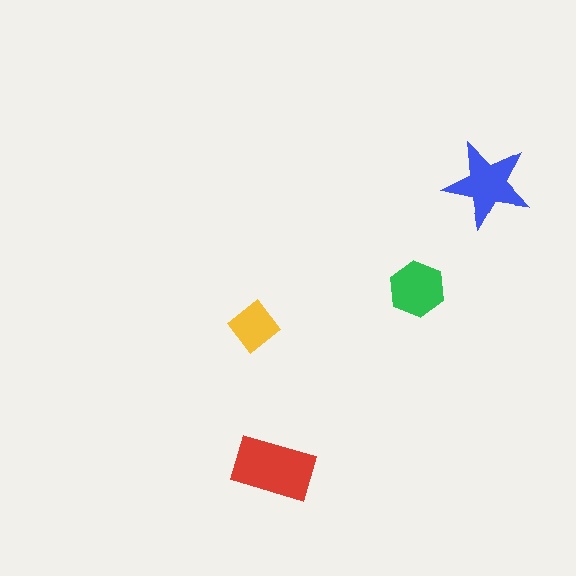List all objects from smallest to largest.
The yellow diamond, the green hexagon, the blue star, the red rectangle.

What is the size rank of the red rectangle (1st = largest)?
1st.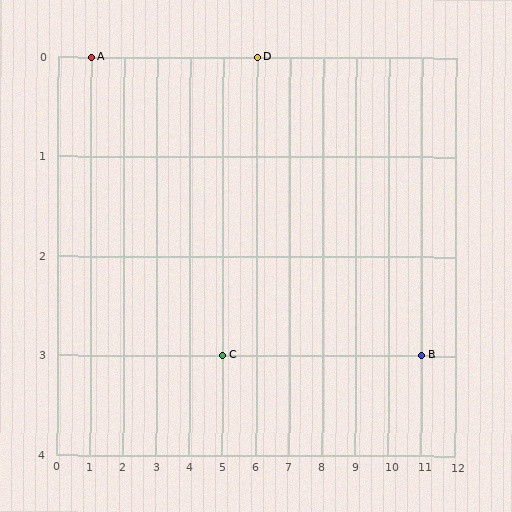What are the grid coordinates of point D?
Point D is at grid coordinates (6, 0).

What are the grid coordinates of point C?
Point C is at grid coordinates (5, 3).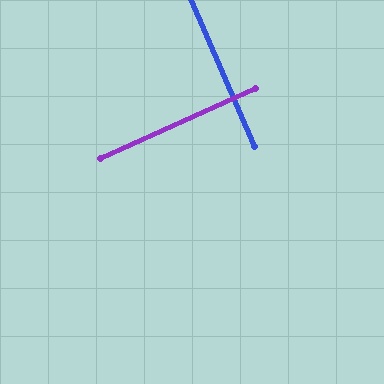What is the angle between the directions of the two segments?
Approximately 89 degrees.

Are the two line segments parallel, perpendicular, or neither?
Perpendicular — they meet at approximately 89°.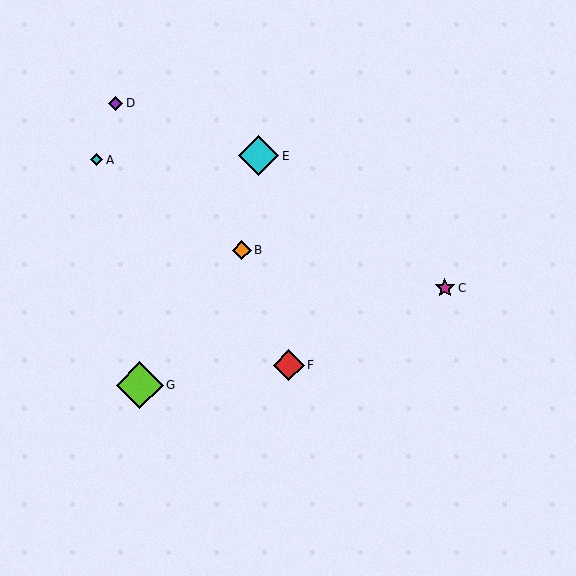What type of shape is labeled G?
Shape G is a lime diamond.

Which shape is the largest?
The lime diamond (labeled G) is the largest.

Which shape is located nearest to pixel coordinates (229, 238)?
The orange diamond (labeled B) at (242, 250) is nearest to that location.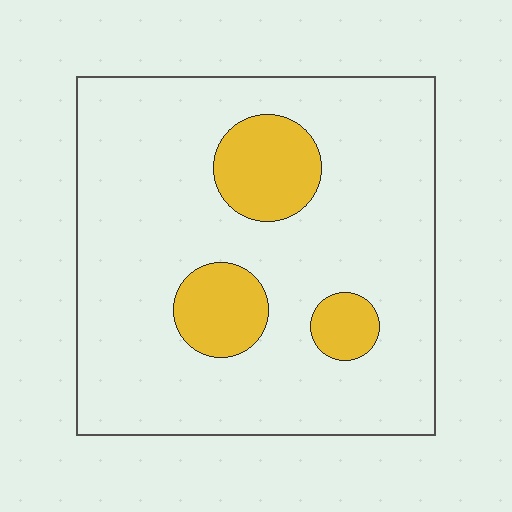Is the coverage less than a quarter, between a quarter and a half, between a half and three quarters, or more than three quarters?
Less than a quarter.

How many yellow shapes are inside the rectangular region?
3.